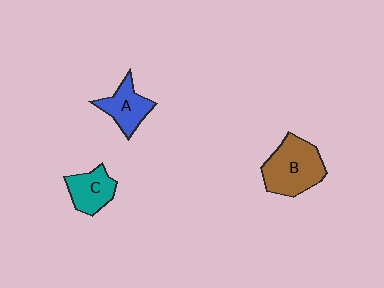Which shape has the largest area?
Shape B (brown).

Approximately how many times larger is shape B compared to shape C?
Approximately 1.6 times.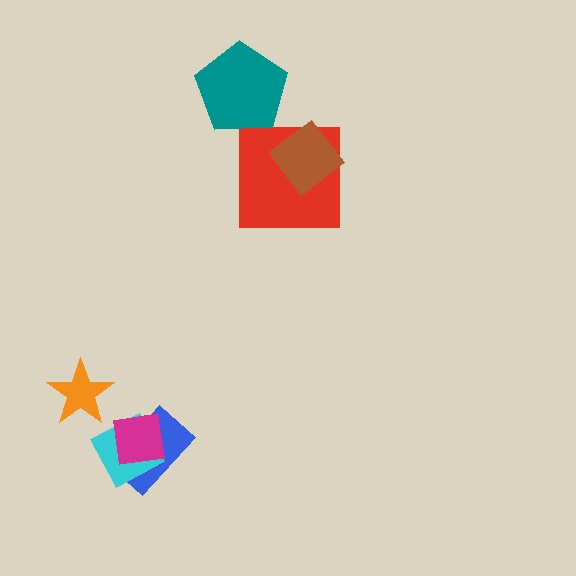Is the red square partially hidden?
Yes, it is partially covered by another shape.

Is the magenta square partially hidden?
No, no other shape covers it.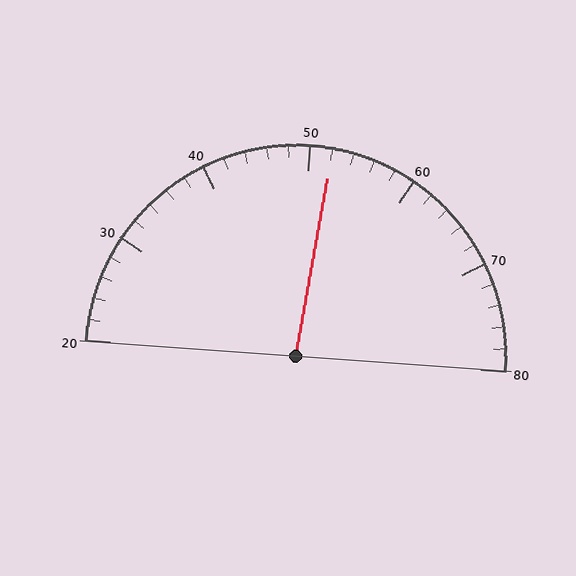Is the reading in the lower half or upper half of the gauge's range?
The reading is in the upper half of the range (20 to 80).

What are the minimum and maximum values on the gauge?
The gauge ranges from 20 to 80.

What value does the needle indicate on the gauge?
The needle indicates approximately 52.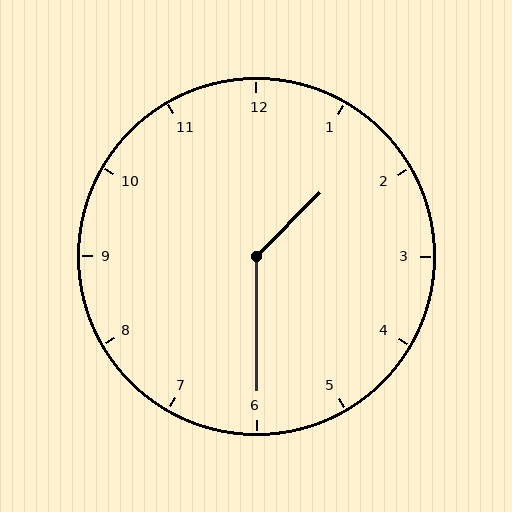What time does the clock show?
1:30.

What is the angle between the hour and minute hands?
Approximately 135 degrees.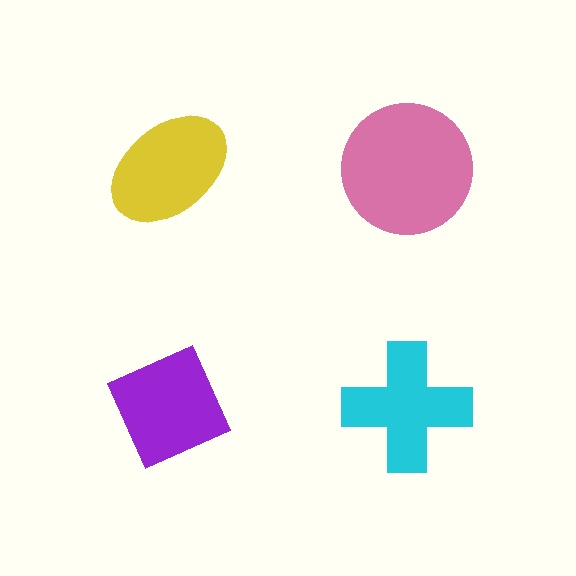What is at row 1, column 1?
A yellow ellipse.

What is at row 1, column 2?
A pink circle.